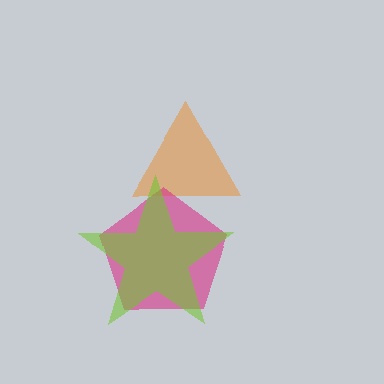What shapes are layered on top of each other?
The layered shapes are: an orange triangle, a magenta pentagon, a lime star.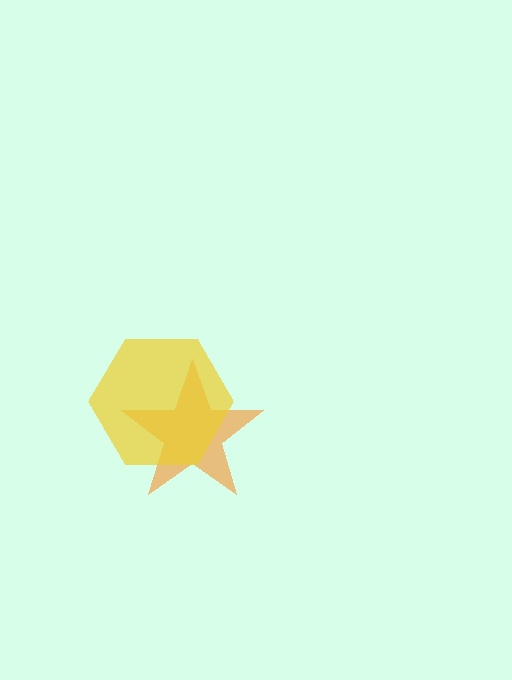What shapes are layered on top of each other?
The layered shapes are: an orange star, a yellow hexagon.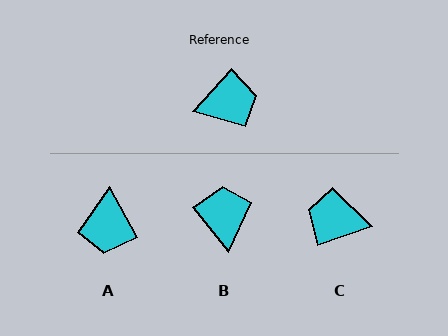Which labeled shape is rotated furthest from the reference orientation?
C, about 151 degrees away.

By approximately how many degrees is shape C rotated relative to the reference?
Approximately 151 degrees counter-clockwise.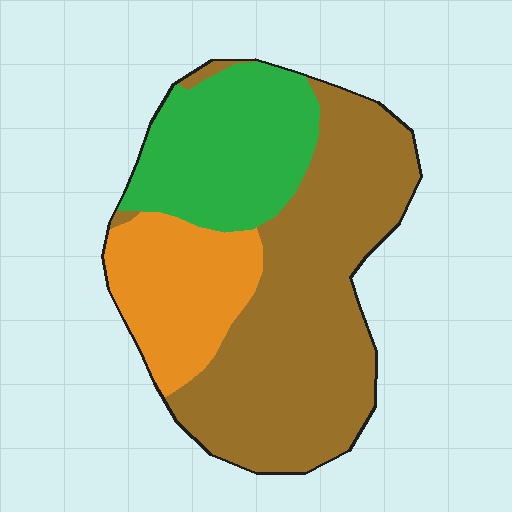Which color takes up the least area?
Orange, at roughly 20%.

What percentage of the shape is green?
Green takes up about one quarter (1/4) of the shape.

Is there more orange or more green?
Green.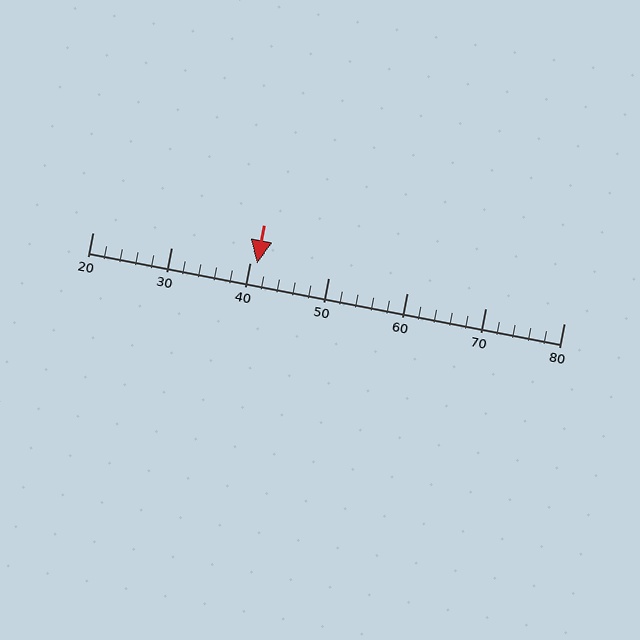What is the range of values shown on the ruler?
The ruler shows values from 20 to 80.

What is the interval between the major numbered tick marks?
The major tick marks are spaced 10 units apart.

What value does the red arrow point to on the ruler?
The red arrow points to approximately 41.